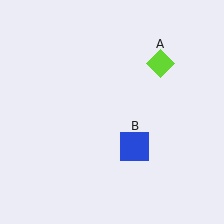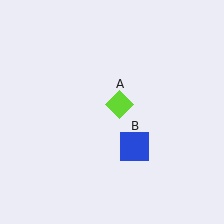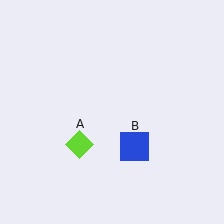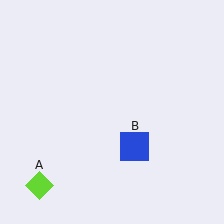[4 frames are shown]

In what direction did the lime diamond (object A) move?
The lime diamond (object A) moved down and to the left.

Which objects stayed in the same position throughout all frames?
Blue square (object B) remained stationary.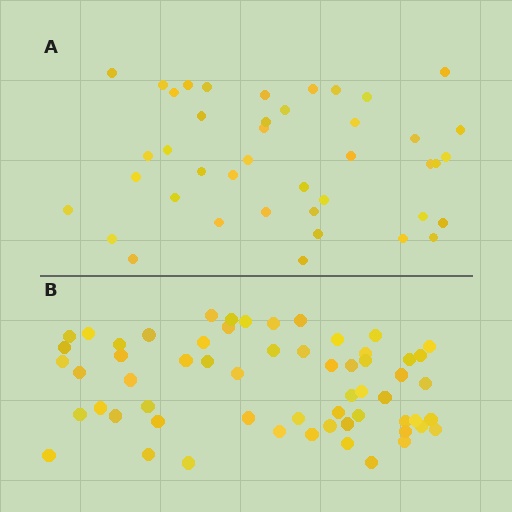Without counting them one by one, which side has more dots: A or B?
Region B (the bottom region) has more dots.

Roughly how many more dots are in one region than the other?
Region B has approximately 20 more dots than region A.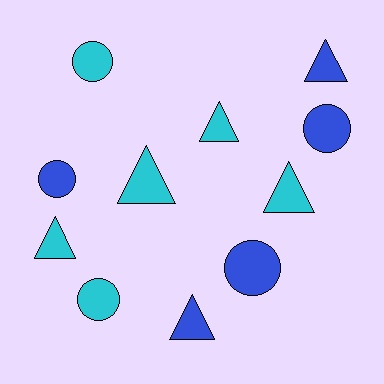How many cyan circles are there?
There are 2 cyan circles.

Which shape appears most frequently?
Triangle, with 6 objects.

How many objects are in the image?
There are 11 objects.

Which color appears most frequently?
Cyan, with 6 objects.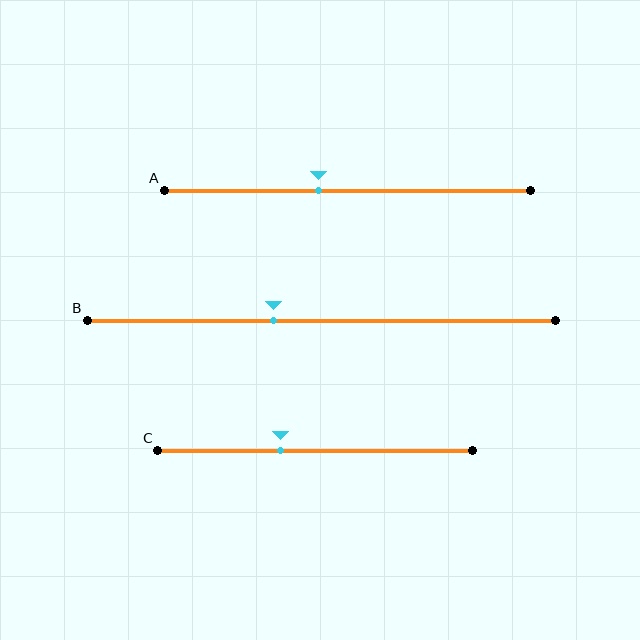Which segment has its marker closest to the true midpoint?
Segment A has its marker closest to the true midpoint.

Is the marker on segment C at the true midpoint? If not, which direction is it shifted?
No, the marker on segment C is shifted to the left by about 11% of the segment length.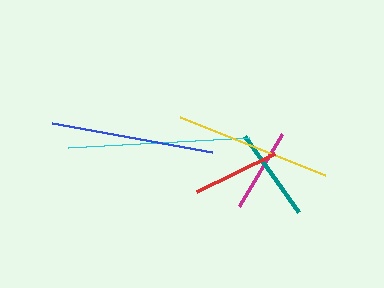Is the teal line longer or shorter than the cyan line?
The cyan line is longer than the teal line.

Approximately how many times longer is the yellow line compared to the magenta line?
The yellow line is approximately 1.9 times the length of the magenta line.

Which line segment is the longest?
The cyan line is the longest at approximately 181 pixels.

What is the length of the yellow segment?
The yellow segment is approximately 156 pixels long.